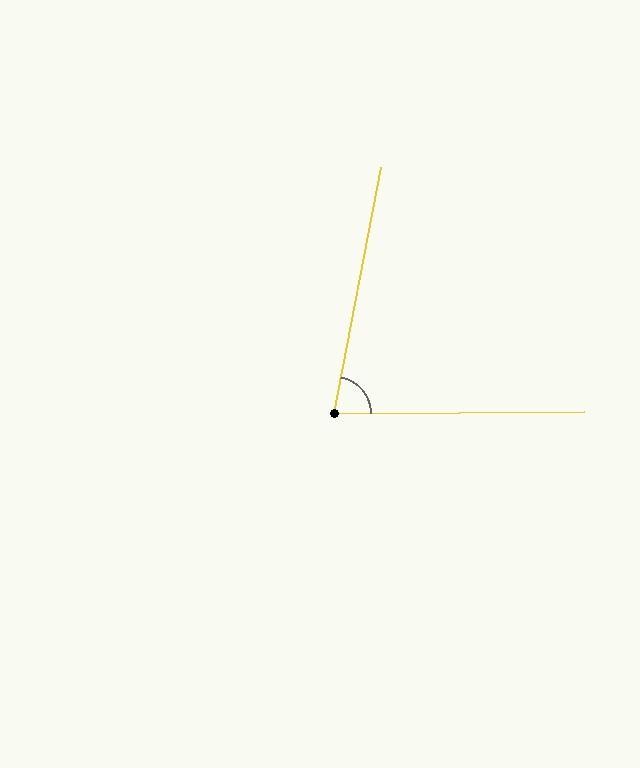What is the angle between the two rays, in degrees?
Approximately 79 degrees.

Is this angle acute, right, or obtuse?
It is acute.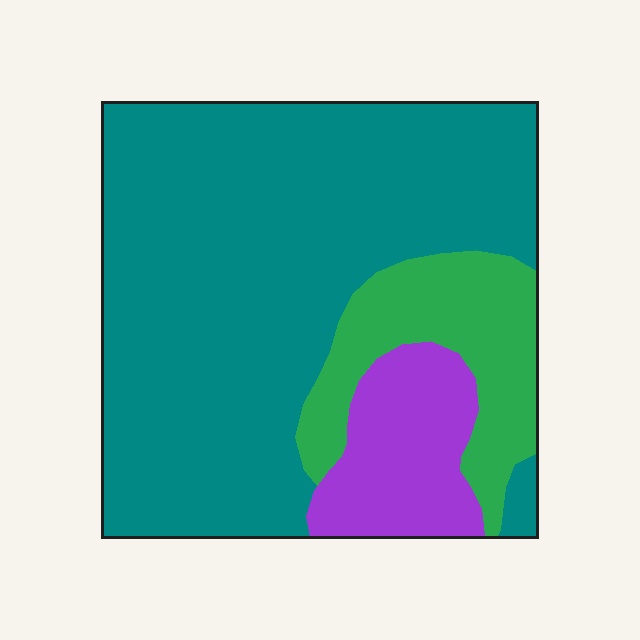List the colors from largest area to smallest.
From largest to smallest: teal, green, purple.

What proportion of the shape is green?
Green takes up about one sixth (1/6) of the shape.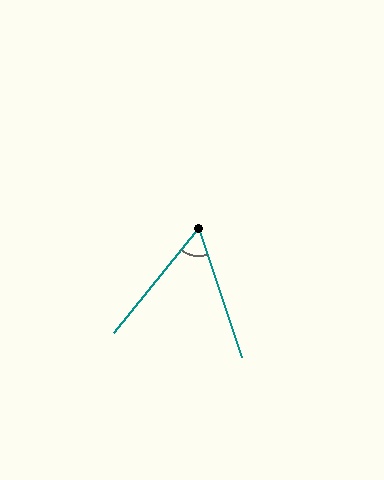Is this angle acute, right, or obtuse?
It is acute.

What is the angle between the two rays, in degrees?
Approximately 57 degrees.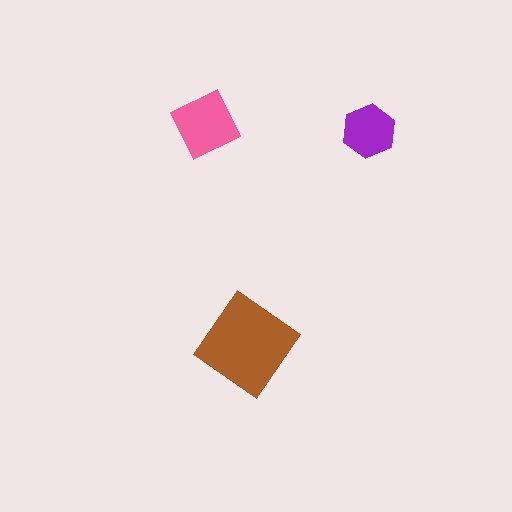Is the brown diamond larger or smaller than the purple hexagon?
Larger.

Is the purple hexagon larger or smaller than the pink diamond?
Smaller.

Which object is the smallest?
The purple hexagon.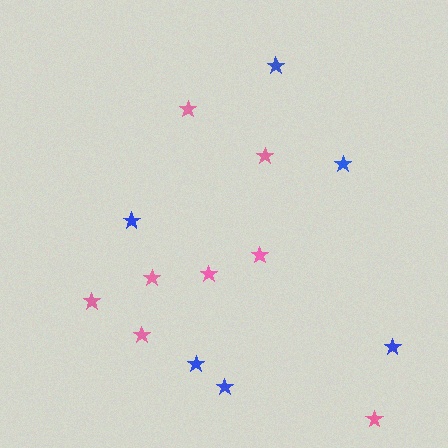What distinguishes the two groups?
There are 2 groups: one group of pink stars (8) and one group of blue stars (6).